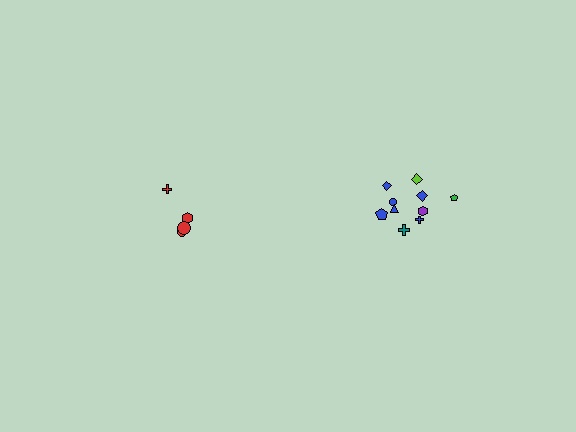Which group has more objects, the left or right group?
The right group.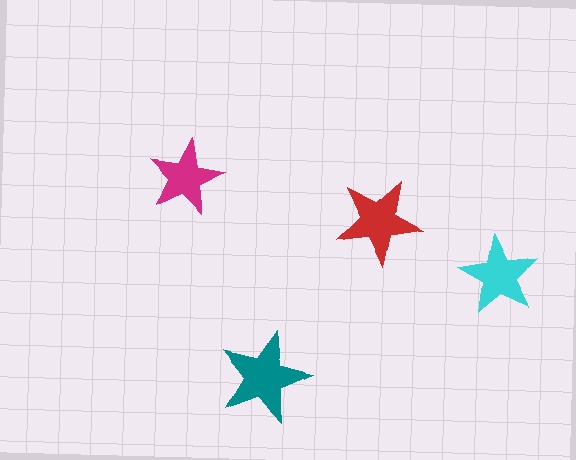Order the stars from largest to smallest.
the teal one, the red one, the cyan one, the magenta one.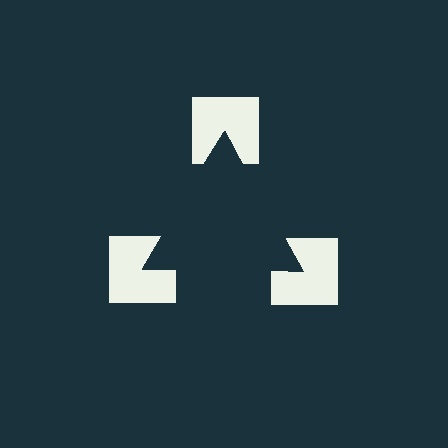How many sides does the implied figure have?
3 sides.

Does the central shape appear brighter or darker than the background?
It typically appears slightly darker than the background, even though no actual brightness change is drawn.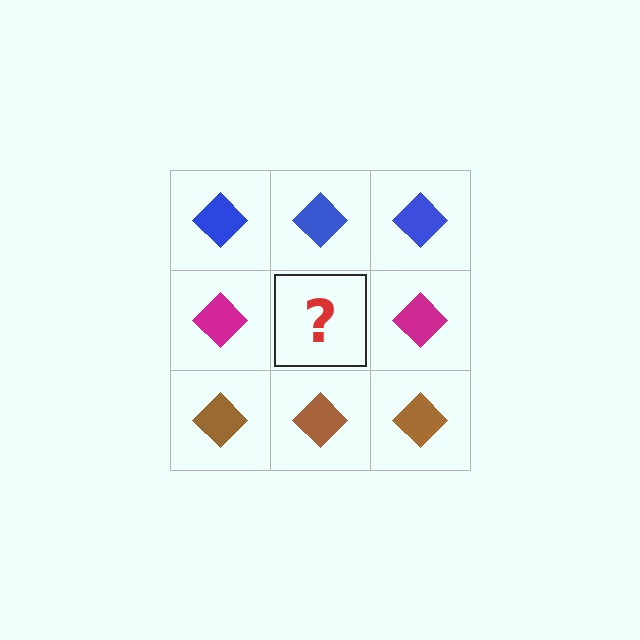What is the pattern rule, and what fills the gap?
The rule is that each row has a consistent color. The gap should be filled with a magenta diamond.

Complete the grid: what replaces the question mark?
The question mark should be replaced with a magenta diamond.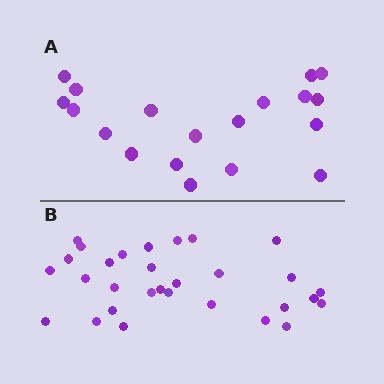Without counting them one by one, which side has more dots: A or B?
Region B (the bottom region) has more dots.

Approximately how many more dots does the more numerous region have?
Region B has roughly 12 or so more dots than region A.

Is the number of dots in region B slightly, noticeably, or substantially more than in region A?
Region B has substantially more. The ratio is roughly 1.6 to 1.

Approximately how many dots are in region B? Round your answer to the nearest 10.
About 30 dots.